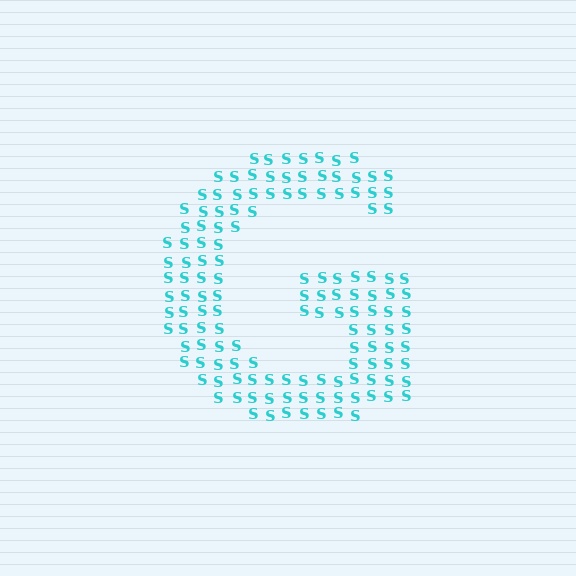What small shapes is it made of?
It is made of small letter S's.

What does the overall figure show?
The overall figure shows the letter G.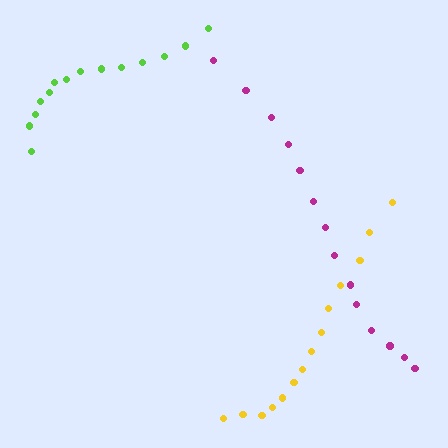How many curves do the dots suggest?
There are 3 distinct paths.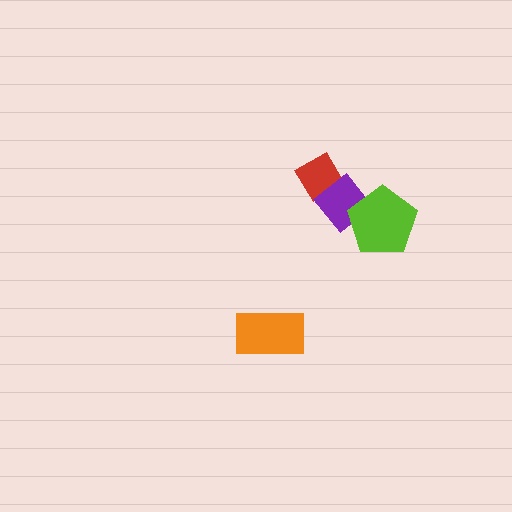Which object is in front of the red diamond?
The purple diamond is in front of the red diamond.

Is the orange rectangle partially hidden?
No, no other shape covers it.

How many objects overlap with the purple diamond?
2 objects overlap with the purple diamond.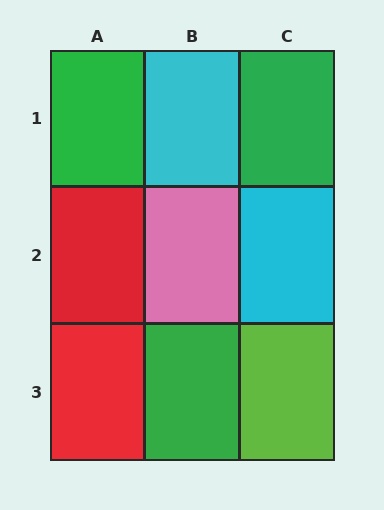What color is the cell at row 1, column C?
Green.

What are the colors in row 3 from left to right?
Red, green, lime.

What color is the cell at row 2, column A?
Red.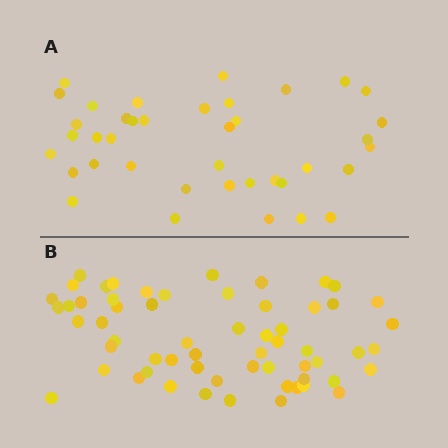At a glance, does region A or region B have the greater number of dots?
Region B (the bottom region) has more dots.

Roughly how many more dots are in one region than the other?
Region B has approximately 20 more dots than region A.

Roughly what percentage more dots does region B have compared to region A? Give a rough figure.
About 55% more.